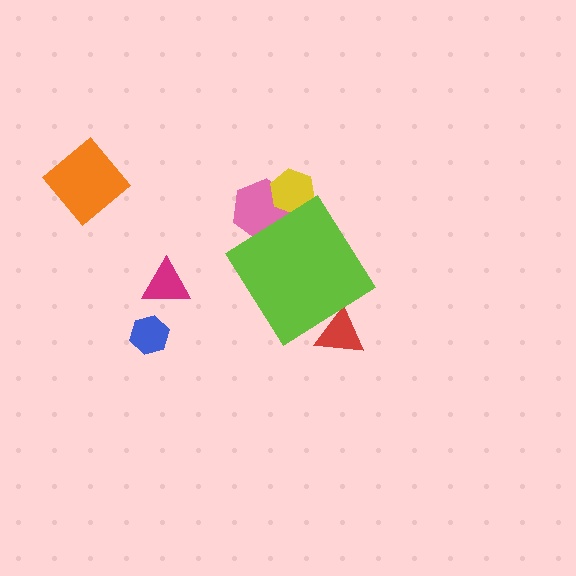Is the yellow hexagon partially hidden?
Yes, the yellow hexagon is partially hidden behind the lime diamond.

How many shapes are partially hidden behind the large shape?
3 shapes are partially hidden.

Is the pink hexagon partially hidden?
Yes, the pink hexagon is partially hidden behind the lime diamond.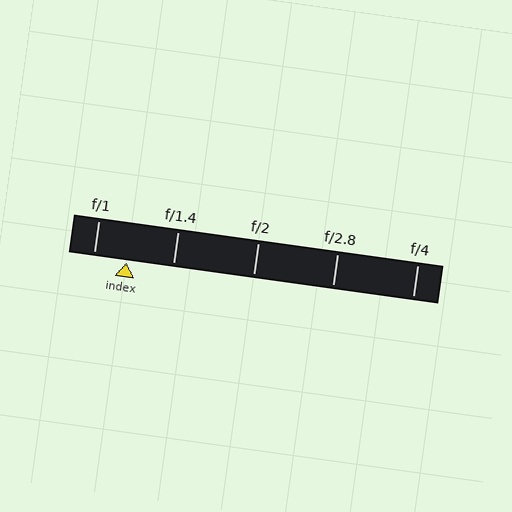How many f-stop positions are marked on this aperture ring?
There are 5 f-stop positions marked.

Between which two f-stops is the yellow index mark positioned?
The index mark is between f/1 and f/1.4.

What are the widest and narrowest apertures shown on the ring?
The widest aperture shown is f/1 and the narrowest is f/4.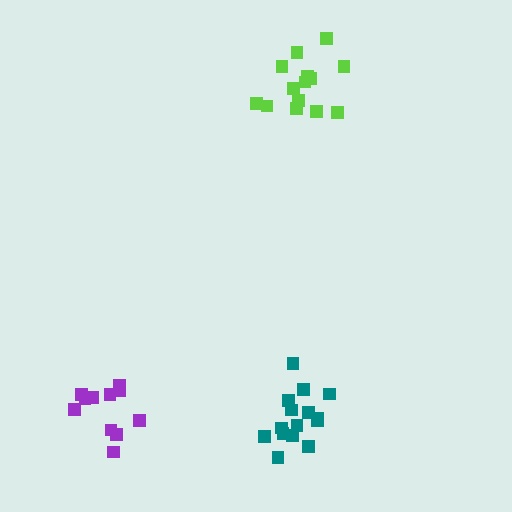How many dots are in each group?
Group 1: 11 dots, Group 2: 15 dots, Group 3: 14 dots (40 total).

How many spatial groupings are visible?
There are 3 spatial groupings.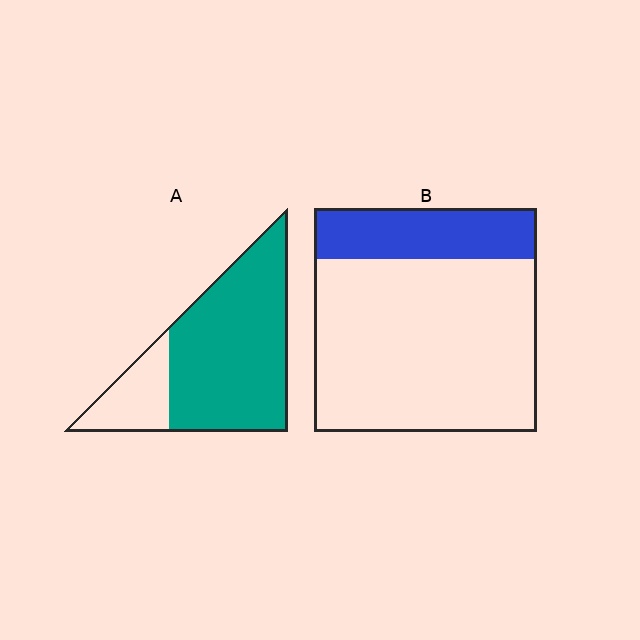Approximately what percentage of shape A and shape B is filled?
A is approximately 80% and B is approximately 25%.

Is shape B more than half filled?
No.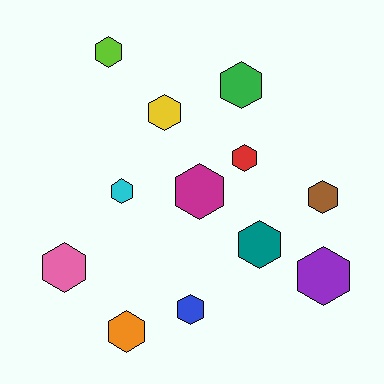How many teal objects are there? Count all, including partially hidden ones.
There is 1 teal object.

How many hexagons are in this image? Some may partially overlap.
There are 12 hexagons.